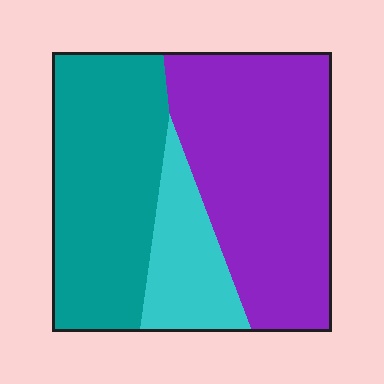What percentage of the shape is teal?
Teal takes up about three eighths (3/8) of the shape.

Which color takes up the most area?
Purple, at roughly 45%.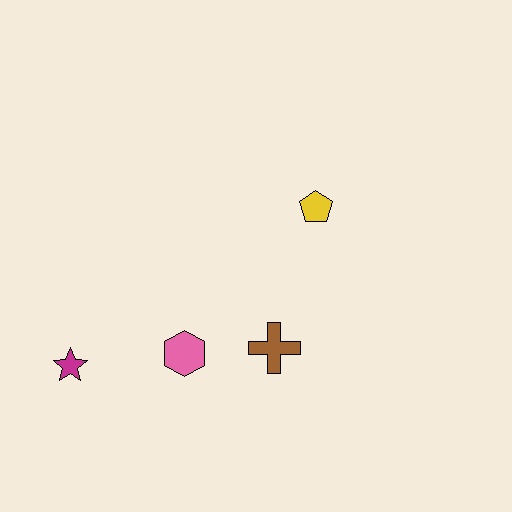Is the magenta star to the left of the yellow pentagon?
Yes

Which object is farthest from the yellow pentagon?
The magenta star is farthest from the yellow pentagon.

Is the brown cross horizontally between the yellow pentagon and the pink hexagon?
Yes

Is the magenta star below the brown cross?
Yes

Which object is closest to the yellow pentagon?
The brown cross is closest to the yellow pentagon.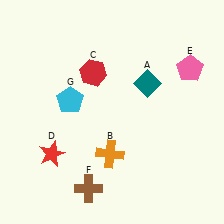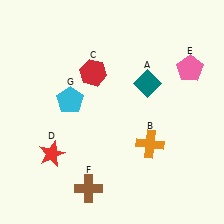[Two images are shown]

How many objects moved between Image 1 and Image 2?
1 object moved between the two images.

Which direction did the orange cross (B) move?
The orange cross (B) moved right.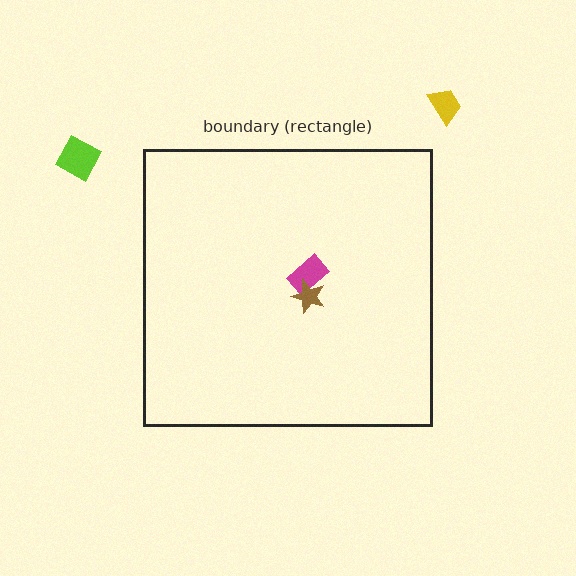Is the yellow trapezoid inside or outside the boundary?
Outside.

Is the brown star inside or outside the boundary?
Inside.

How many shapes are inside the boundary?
2 inside, 2 outside.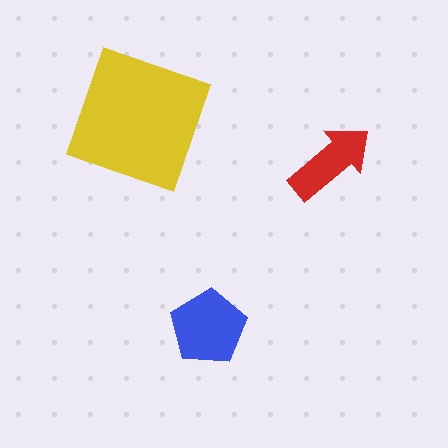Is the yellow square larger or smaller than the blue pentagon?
Larger.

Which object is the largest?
The yellow square.